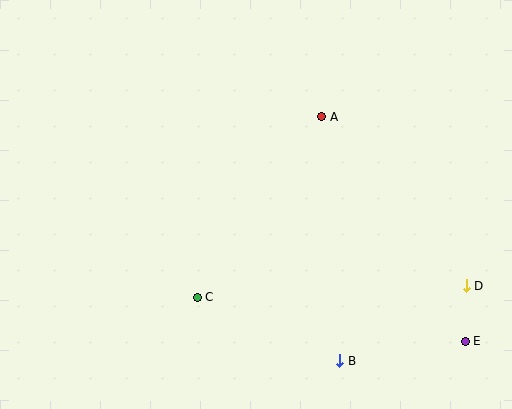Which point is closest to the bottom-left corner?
Point C is closest to the bottom-left corner.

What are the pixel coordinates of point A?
Point A is at (322, 117).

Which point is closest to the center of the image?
Point A at (322, 117) is closest to the center.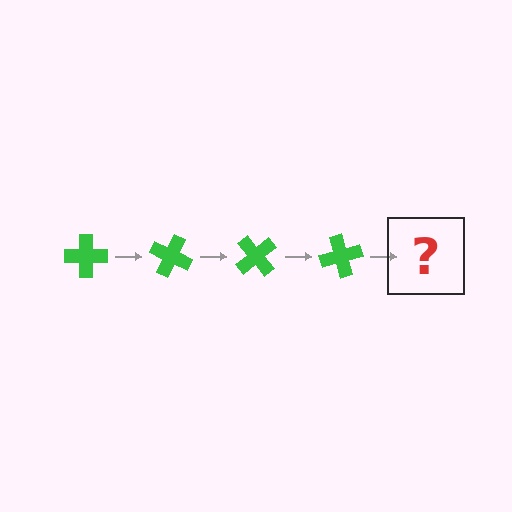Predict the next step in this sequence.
The next step is a green cross rotated 100 degrees.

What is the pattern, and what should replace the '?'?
The pattern is that the cross rotates 25 degrees each step. The '?' should be a green cross rotated 100 degrees.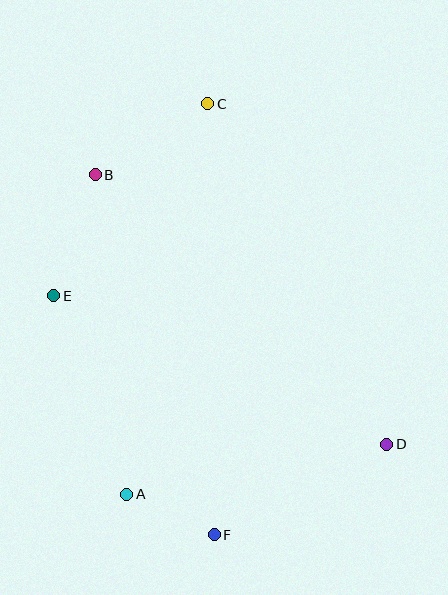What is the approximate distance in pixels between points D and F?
The distance between D and F is approximately 195 pixels.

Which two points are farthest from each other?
Points C and F are farthest from each other.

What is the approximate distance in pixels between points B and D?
The distance between B and D is approximately 397 pixels.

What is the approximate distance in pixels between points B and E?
The distance between B and E is approximately 128 pixels.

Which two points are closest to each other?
Points A and F are closest to each other.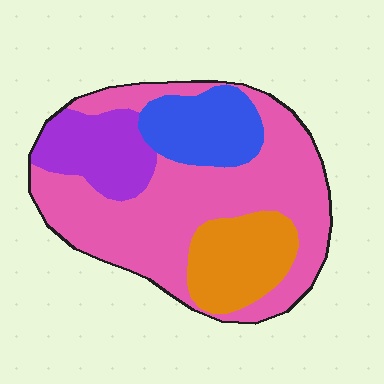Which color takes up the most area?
Pink, at roughly 55%.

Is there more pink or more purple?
Pink.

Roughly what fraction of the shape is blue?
Blue takes up about one eighth (1/8) of the shape.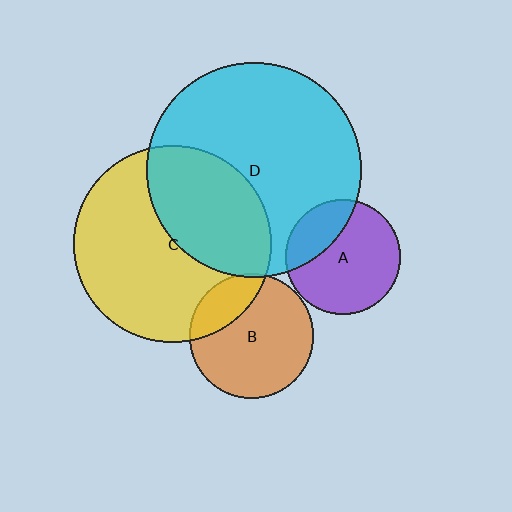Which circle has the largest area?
Circle D (cyan).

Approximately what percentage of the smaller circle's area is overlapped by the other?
Approximately 25%.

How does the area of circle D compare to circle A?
Approximately 3.5 times.